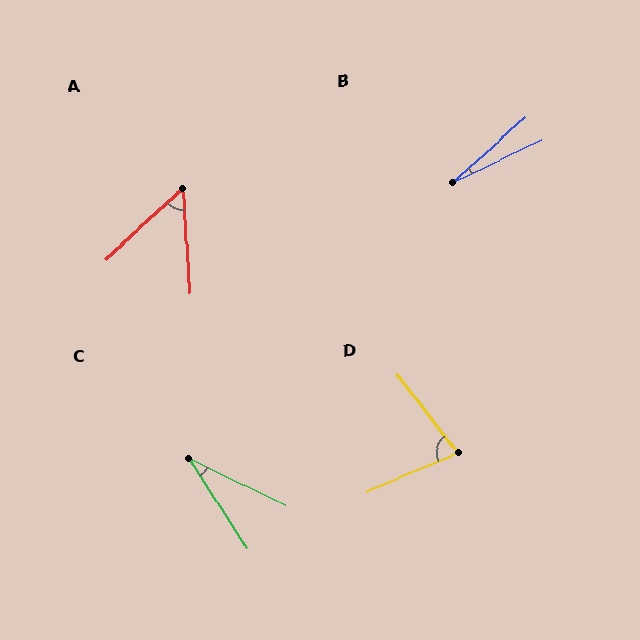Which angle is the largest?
D, at approximately 75 degrees.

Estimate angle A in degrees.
Approximately 51 degrees.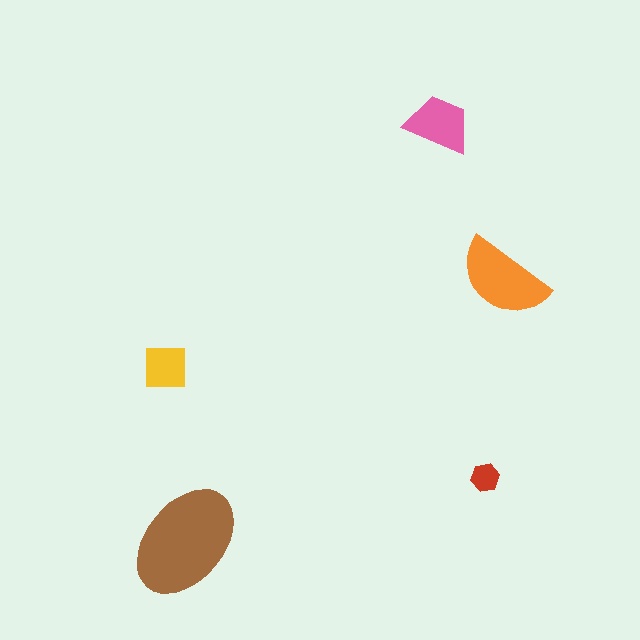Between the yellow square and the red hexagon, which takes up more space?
The yellow square.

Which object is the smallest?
The red hexagon.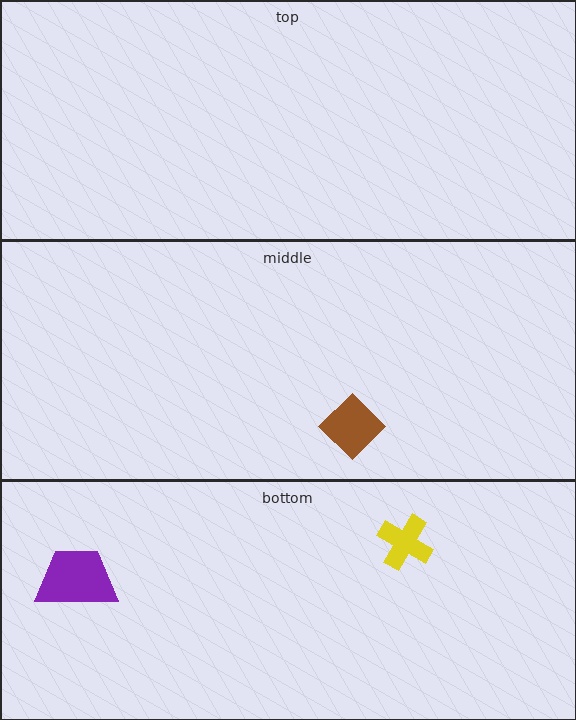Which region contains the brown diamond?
The middle region.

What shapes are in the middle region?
The brown diamond.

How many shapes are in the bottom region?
2.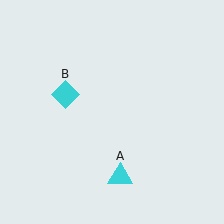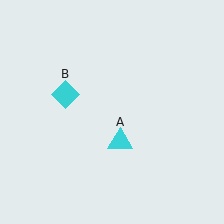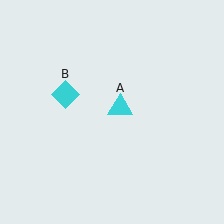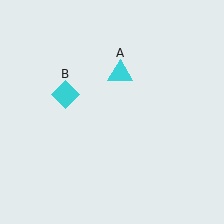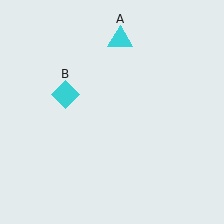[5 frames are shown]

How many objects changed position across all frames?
1 object changed position: cyan triangle (object A).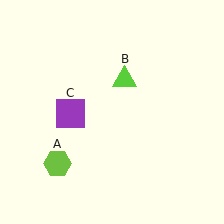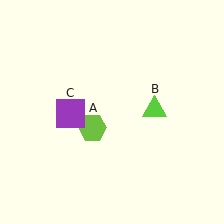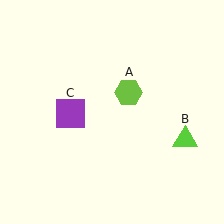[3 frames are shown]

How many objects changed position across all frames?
2 objects changed position: lime hexagon (object A), lime triangle (object B).